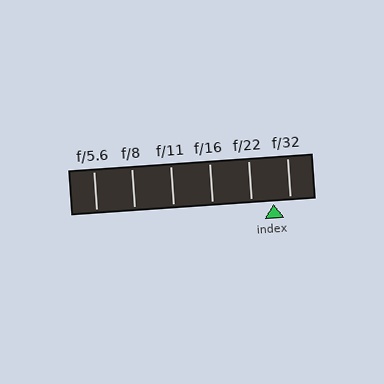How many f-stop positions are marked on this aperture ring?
There are 6 f-stop positions marked.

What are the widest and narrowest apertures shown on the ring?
The widest aperture shown is f/5.6 and the narrowest is f/32.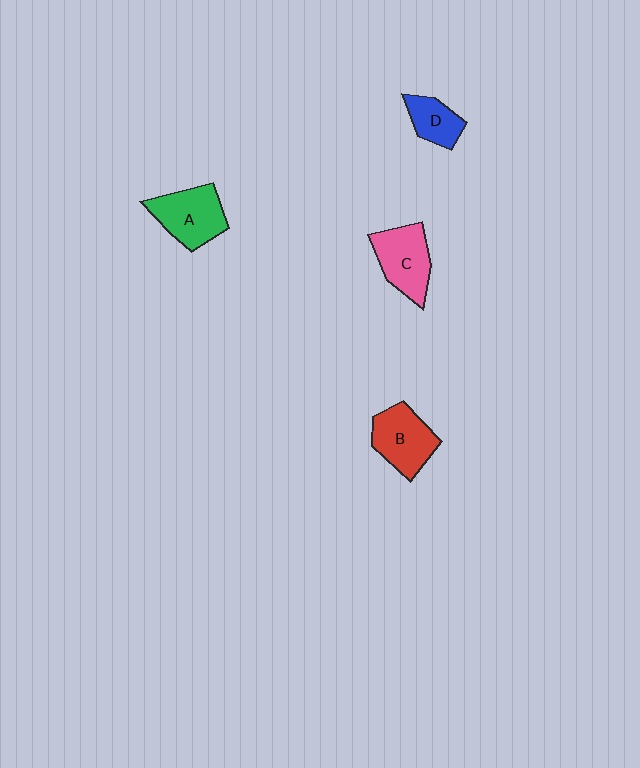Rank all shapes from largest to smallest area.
From largest to smallest: A (green), C (pink), B (red), D (blue).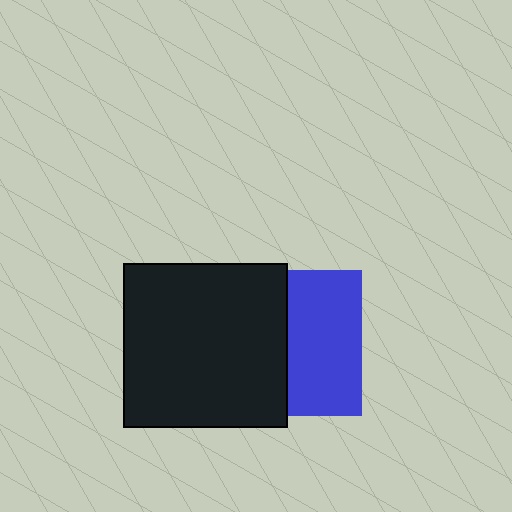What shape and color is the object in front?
The object in front is a black square.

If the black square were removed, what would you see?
You would see the complete blue square.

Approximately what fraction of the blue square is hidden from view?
Roughly 49% of the blue square is hidden behind the black square.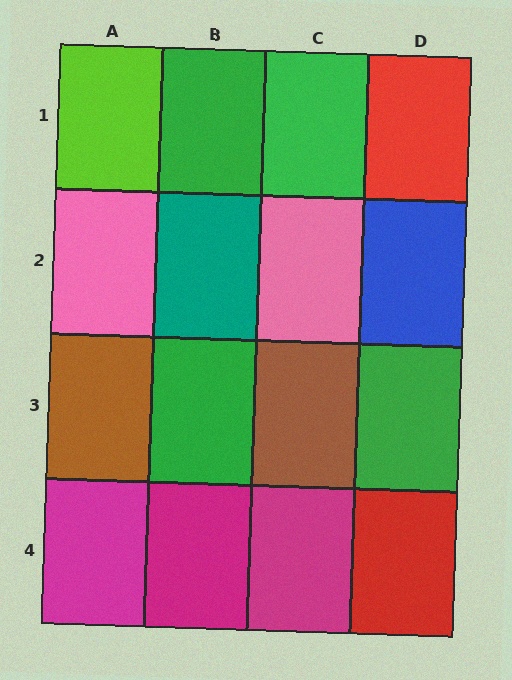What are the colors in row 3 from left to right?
Brown, green, brown, green.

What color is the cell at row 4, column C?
Magenta.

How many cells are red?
2 cells are red.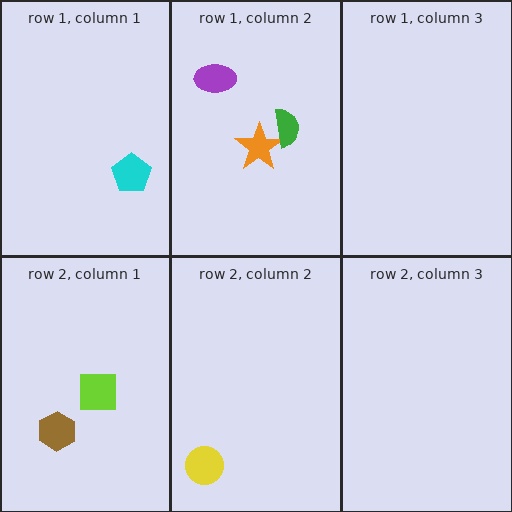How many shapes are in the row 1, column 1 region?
1.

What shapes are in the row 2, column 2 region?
The yellow circle.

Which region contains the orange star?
The row 1, column 2 region.